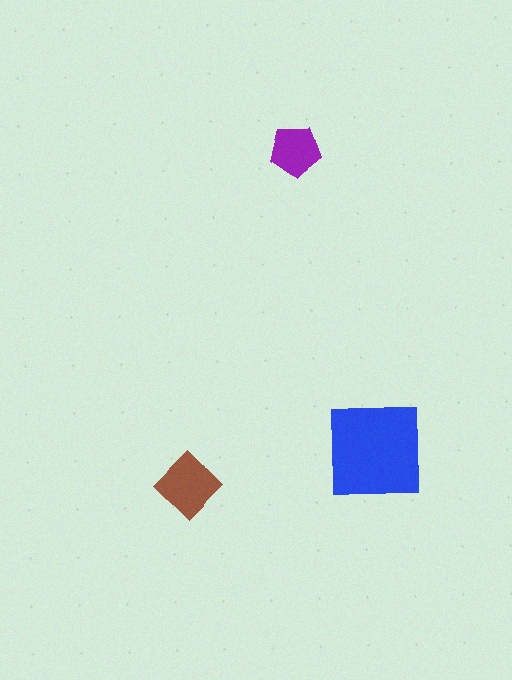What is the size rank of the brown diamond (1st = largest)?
2nd.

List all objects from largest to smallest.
The blue square, the brown diamond, the purple pentagon.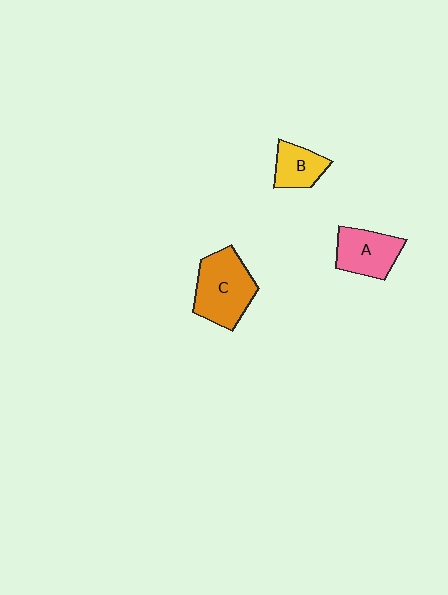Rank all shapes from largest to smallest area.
From largest to smallest: C (orange), A (pink), B (yellow).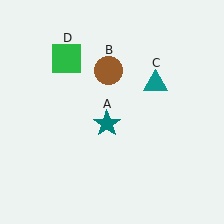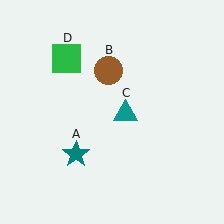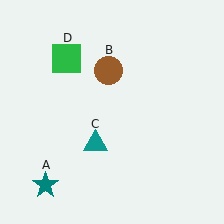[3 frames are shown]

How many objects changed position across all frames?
2 objects changed position: teal star (object A), teal triangle (object C).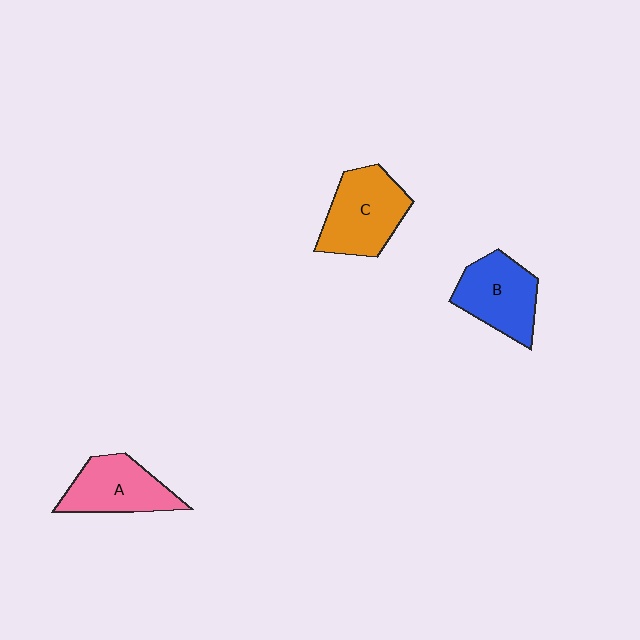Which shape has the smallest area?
Shape A (pink).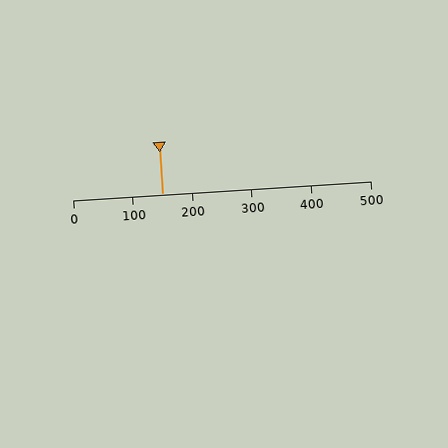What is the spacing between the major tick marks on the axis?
The major ticks are spaced 100 apart.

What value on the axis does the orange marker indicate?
The marker indicates approximately 150.